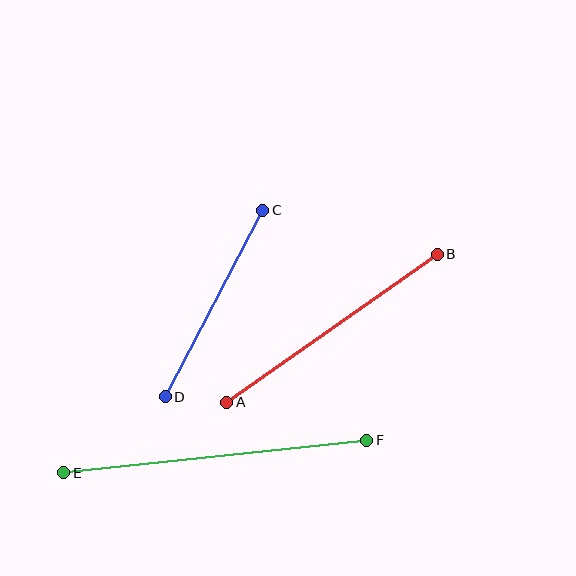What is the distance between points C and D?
The distance is approximately 211 pixels.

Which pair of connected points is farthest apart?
Points E and F are farthest apart.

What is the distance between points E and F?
The distance is approximately 305 pixels.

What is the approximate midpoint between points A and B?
The midpoint is at approximately (332, 328) pixels.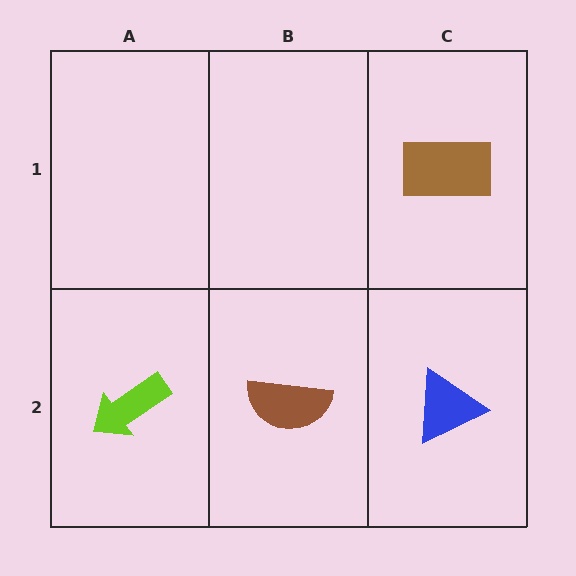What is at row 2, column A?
A lime arrow.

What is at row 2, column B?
A brown semicircle.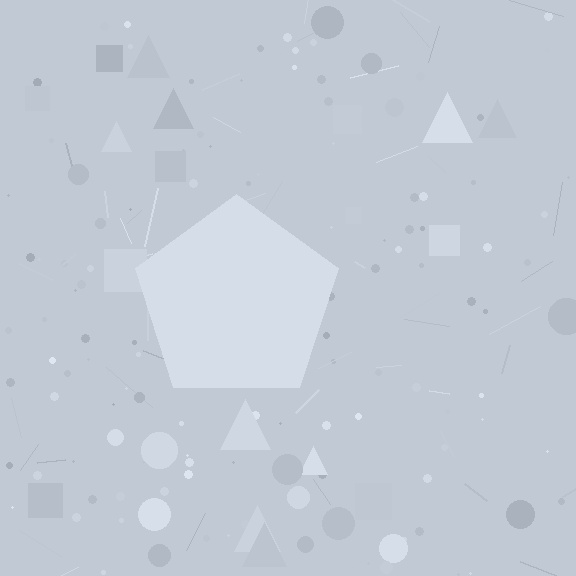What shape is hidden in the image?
A pentagon is hidden in the image.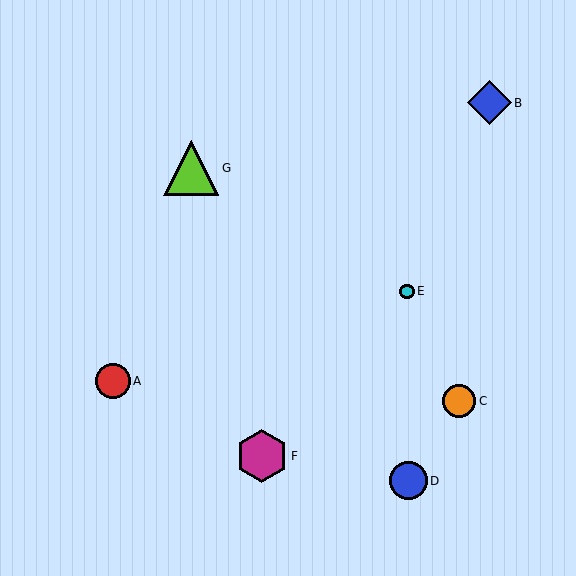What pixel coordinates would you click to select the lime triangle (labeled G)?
Click at (191, 168) to select the lime triangle G.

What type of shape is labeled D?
Shape D is a blue circle.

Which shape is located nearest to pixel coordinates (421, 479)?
The blue circle (labeled D) at (408, 481) is nearest to that location.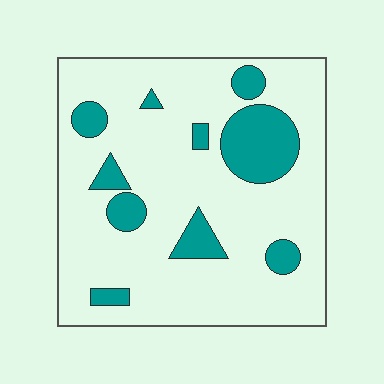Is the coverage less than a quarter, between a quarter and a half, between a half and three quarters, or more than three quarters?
Less than a quarter.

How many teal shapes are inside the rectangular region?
10.